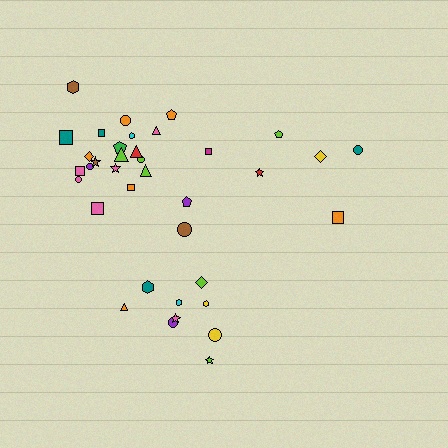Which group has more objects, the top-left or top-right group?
The top-left group.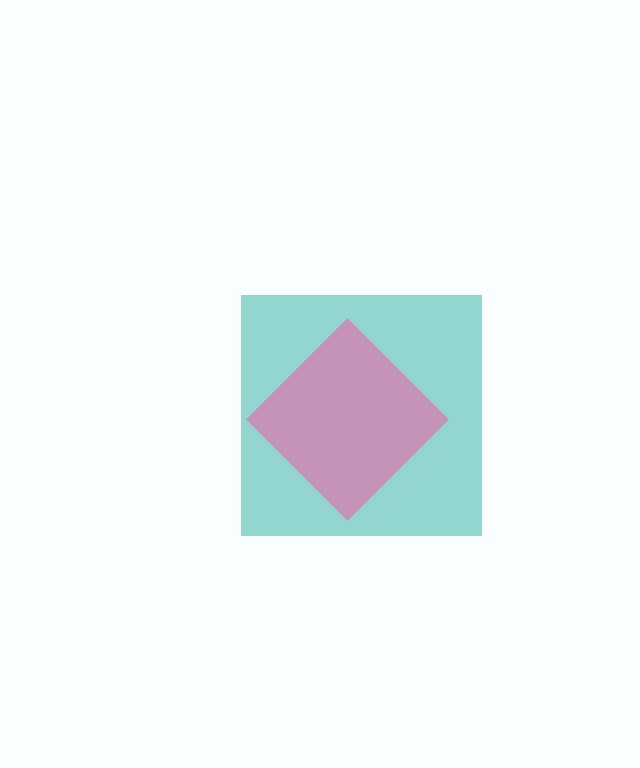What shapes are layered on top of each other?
The layered shapes are: a teal square, a pink diamond.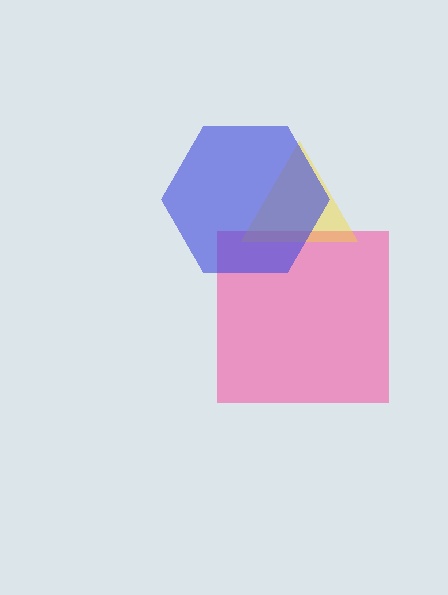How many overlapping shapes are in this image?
There are 3 overlapping shapes in the image.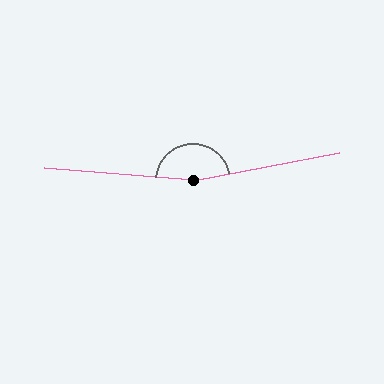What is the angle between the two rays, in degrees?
Approximately 164 degrees.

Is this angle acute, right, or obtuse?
It is obtuse.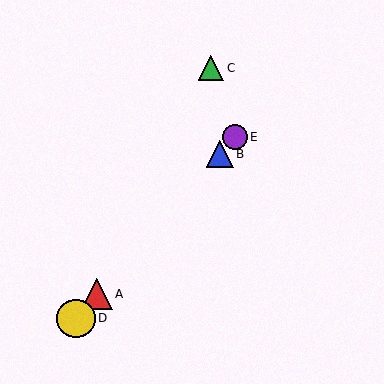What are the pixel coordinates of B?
Object B is at (220, 154).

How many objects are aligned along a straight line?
4 objects (A, B, D, E) are aligned along a straight line.